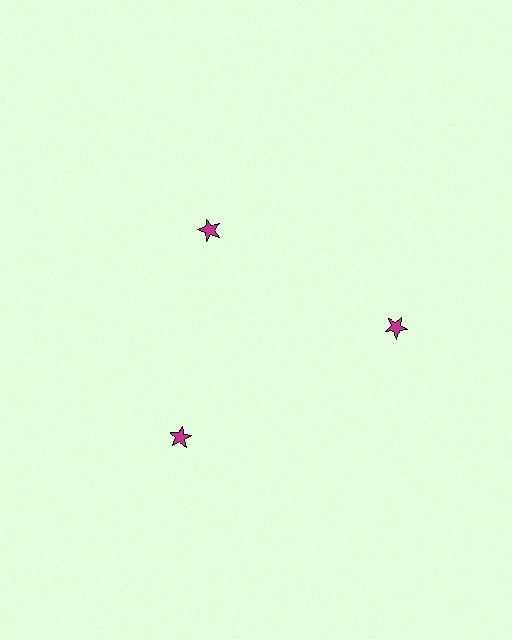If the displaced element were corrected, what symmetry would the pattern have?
It would have 3-fold rotational symmetry — the pattern would map onto itself every 120 degrees.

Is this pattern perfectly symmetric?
No. The 3 magenta stars are arranged in a ring, but one element near the 11 o'clock position is pulled inward toward the center, breaking the 3-fold rotational symmetry.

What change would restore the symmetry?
The symmetry would be restored by moving it outward, back onto the ring so that all 3 stars sit at equal angles and equal distance from the center.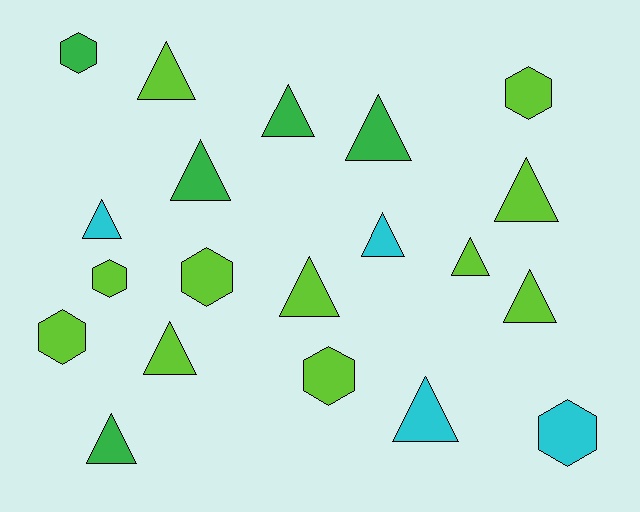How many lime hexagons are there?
There are 5 lime hexagons.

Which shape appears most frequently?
Triangle, with 13 objects.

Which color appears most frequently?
Lime, with 11 objects.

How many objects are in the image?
There are 20 objects.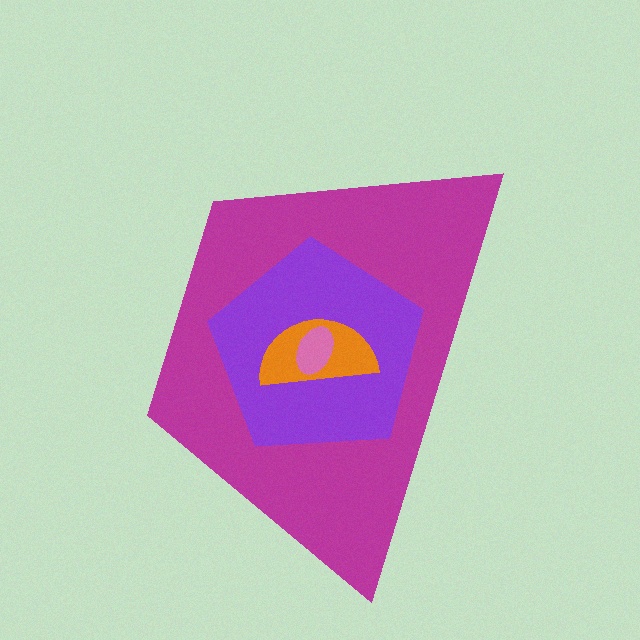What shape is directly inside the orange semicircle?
The pink ellipse.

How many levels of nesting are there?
4.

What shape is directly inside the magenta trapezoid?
The purple pentagon.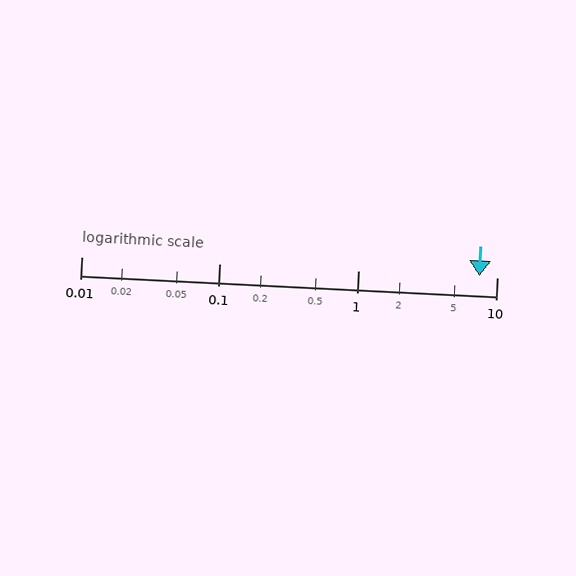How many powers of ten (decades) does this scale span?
The scale spans 3 decades, from 0.01 to 10.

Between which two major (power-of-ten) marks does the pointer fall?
The pointer is between 1 and 10.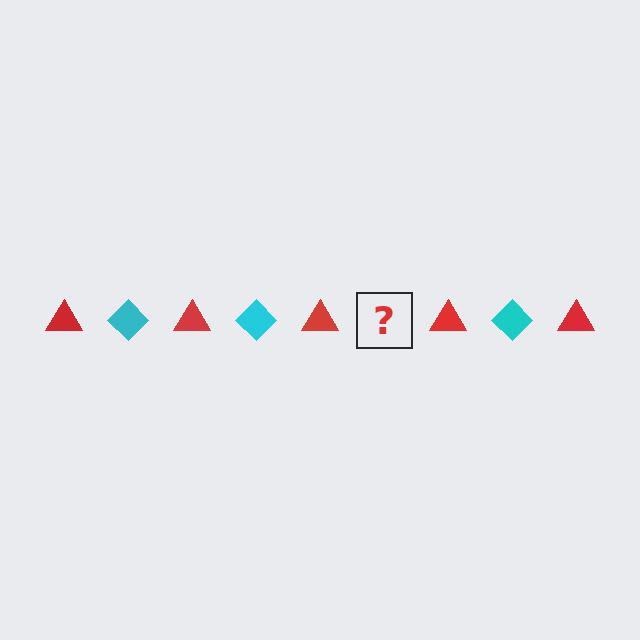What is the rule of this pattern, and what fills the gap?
The rule is that the pattern alternates between red triangle and cyan diamond. The gap should be filled with a cyan diamond.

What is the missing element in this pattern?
The missing element is a cyan diamond.